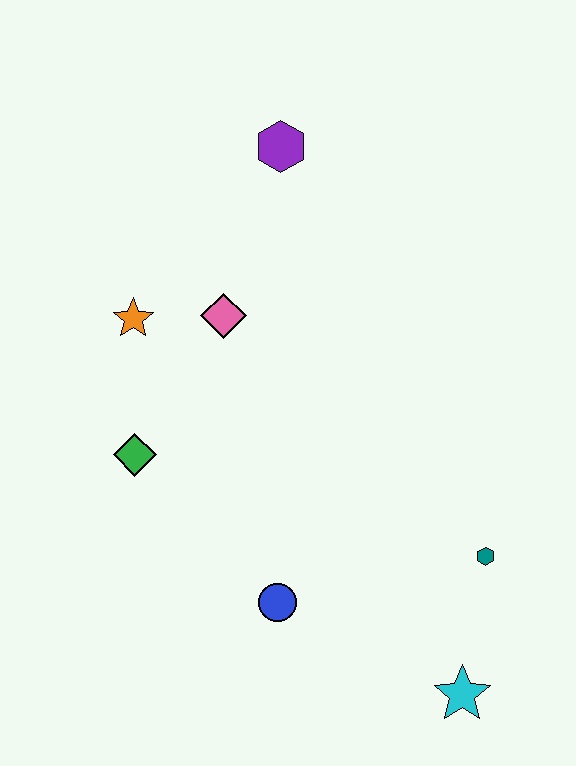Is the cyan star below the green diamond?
Yes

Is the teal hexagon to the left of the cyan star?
No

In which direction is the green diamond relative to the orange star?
The green diamond is below the orange star.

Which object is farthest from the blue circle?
The purple hexagon is farthest from the blue circle.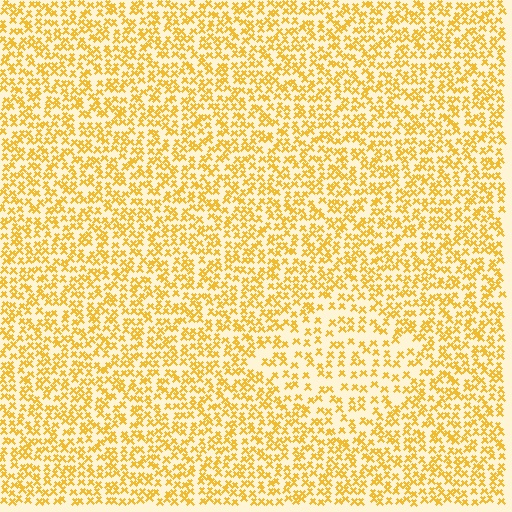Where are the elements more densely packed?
The elements are more densely packed outside the diamond boundary.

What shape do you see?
I see a diamond.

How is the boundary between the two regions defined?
The boundary is defined by a change in element density (approximately 1.7x ratio). All elements are the same color, size, and shape.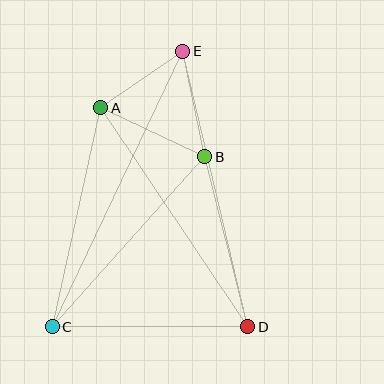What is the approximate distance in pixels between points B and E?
The distance between B and E is approximately 108 pixels.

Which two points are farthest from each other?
Points C and E are farthest from each other.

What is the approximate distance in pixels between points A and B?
The distance between A and B is approximately 115 pixels.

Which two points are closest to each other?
Points A and E are closest to each other.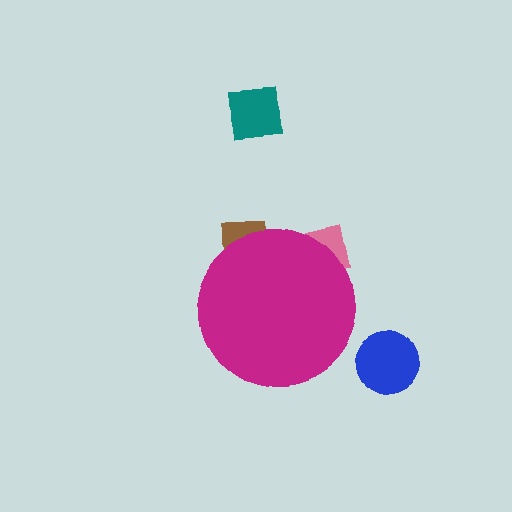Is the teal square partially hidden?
No, the teal square is fully visible.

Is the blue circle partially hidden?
No, the blue circle is fully visible.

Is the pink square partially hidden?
Yes, the pink square is partially hidden behind the magenta circle.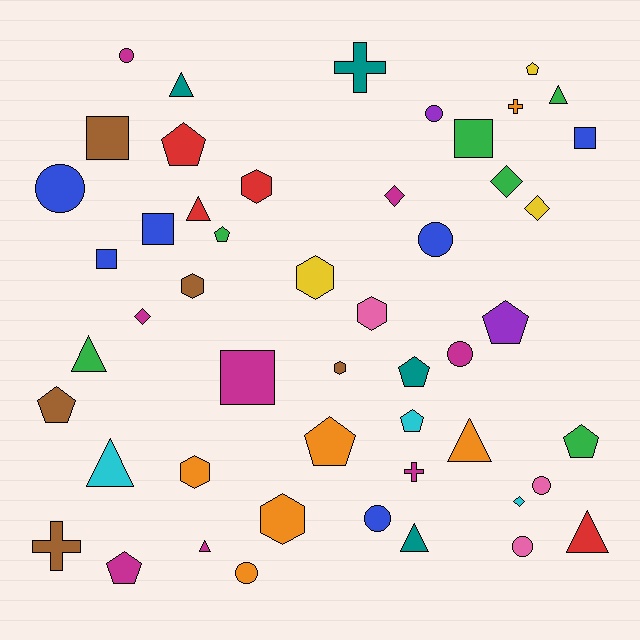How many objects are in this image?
There are 50 objects.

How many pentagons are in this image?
There are 10 pentagons.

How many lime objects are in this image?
There are no lime objects.